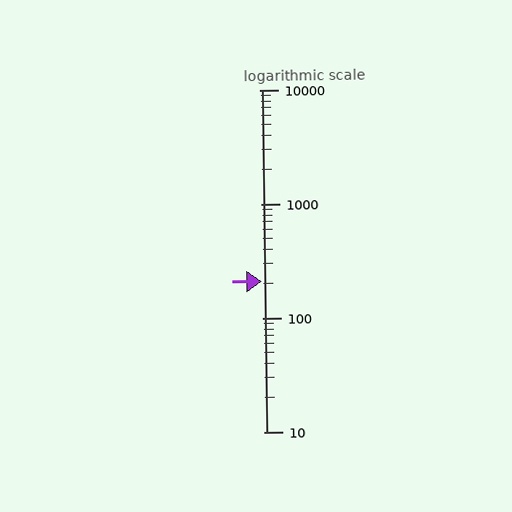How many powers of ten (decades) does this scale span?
The scale spans 3 decades, from 10 to 10000.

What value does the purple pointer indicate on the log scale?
The pointer indicates approximately 210.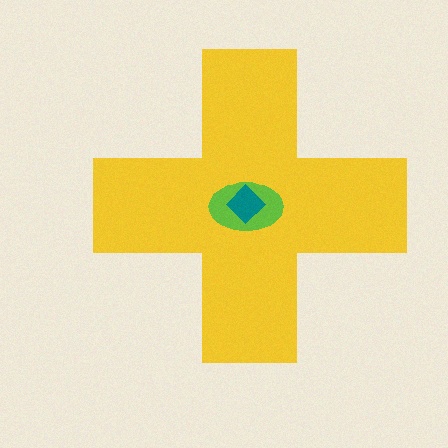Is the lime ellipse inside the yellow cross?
Yes.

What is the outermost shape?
The yellow cross.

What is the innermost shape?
The teal diamond.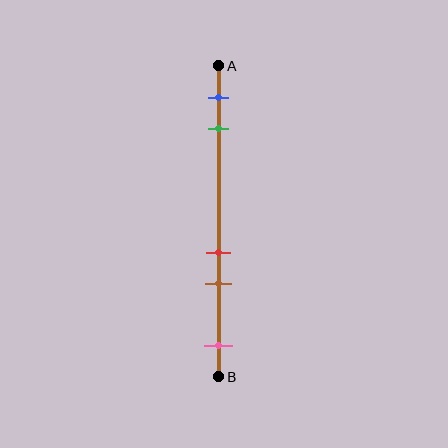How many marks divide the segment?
There are 5 marks dividing the segment.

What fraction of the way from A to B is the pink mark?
The pink mark is approximately 90% (0.9) of the way from A to B.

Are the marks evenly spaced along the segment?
No, the marks are not evenly spaced.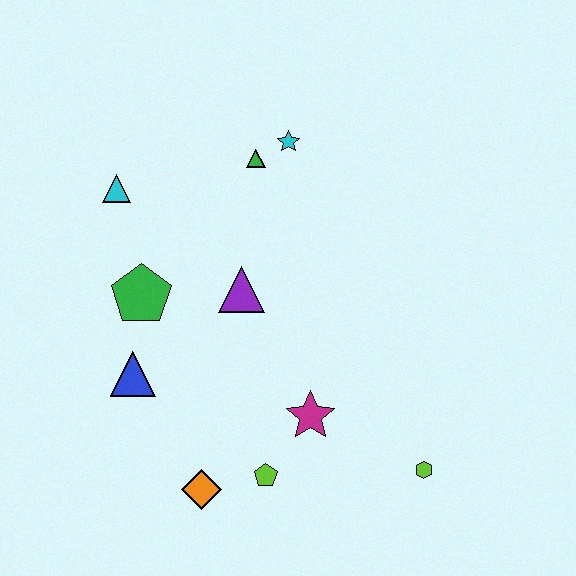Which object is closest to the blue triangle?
The green pentagon is closest to the blue triangle.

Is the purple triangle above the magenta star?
Yes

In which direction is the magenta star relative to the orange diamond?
The magenta star is to the right of the orange diamond.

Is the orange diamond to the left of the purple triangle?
Yes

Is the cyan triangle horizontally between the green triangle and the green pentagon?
No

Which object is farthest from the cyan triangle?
The lime hexagon is farthest from the cyan triangle.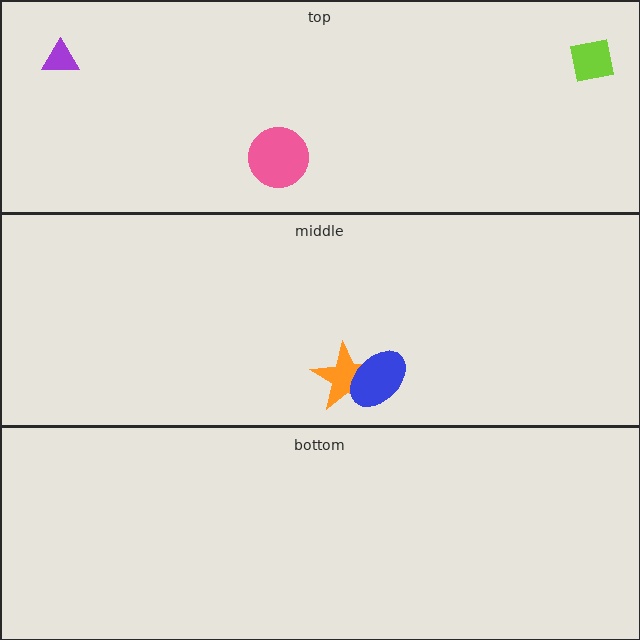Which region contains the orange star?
The middle region.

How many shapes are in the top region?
3.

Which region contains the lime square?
The top region.